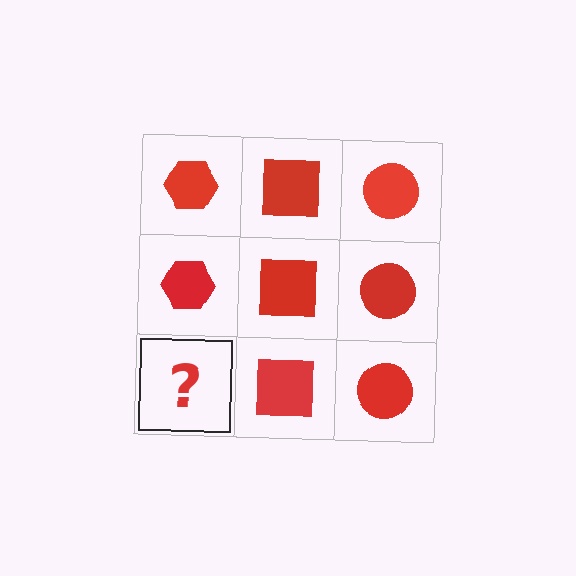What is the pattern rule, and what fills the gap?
The rule is that each column has a consistent shape. The gap should be filled with a red hexagon.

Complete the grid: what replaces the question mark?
The question mark should be replaced with a red hexagon.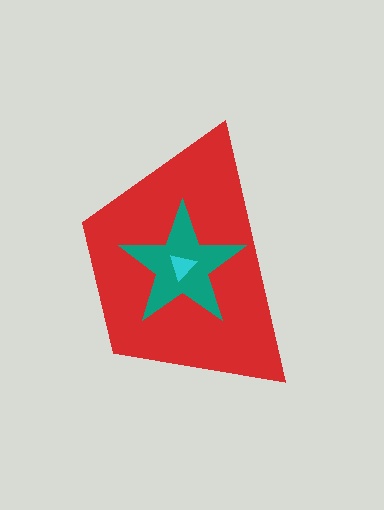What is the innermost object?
The cyan triangle.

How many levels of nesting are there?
3.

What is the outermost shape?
The red trapezoid.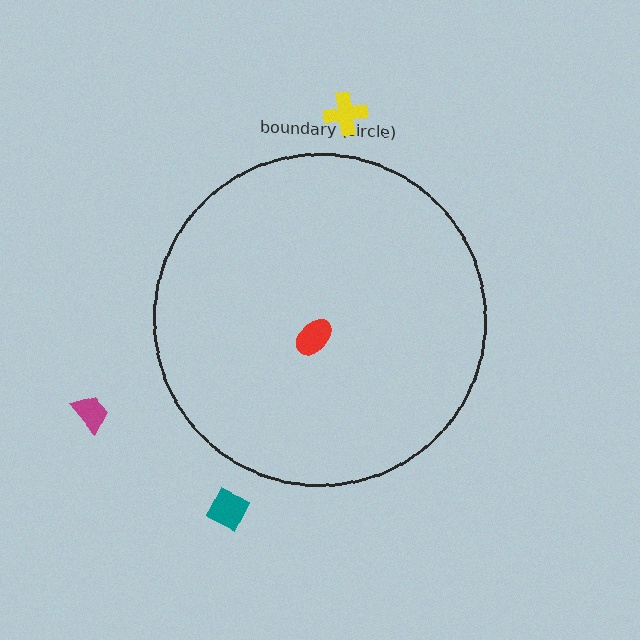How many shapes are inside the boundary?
1 inside, 3 outside.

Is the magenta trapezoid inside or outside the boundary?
Outside.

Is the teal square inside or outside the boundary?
Outside.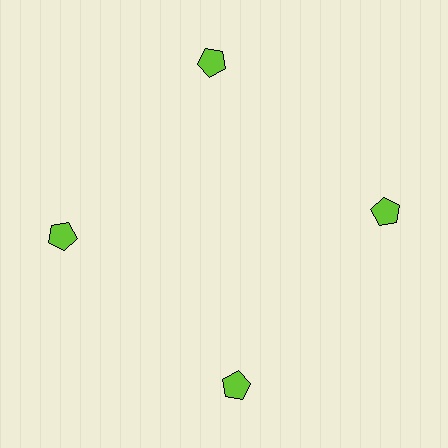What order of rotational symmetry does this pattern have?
This pattern has 4-fold rotational symmetry.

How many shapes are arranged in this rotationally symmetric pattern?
There are 4 shapes, arranged in 4 groups of 1.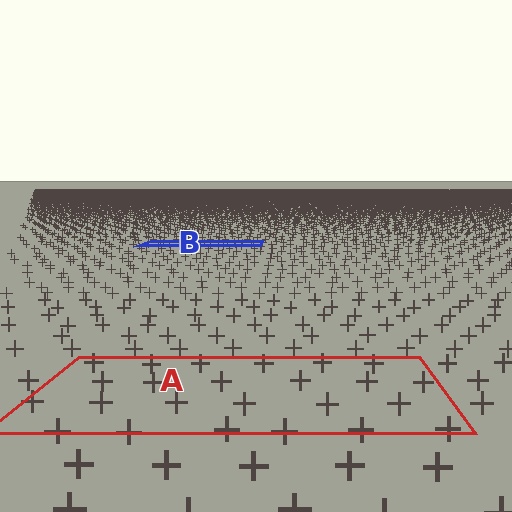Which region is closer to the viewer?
Region A is closer. The texture elements there are larger and more spread out.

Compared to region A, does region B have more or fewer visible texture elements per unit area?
Region B has more texture elements per unit area — they are packed more densely because it is farther away.